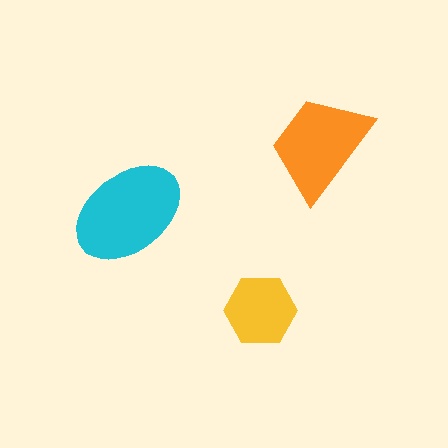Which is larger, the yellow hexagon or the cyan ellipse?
The cyan ellipse.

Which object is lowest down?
The yellow hexagon is bottommost.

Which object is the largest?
The cyan ellipse.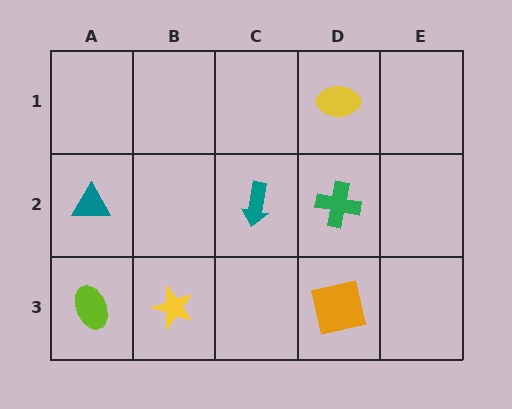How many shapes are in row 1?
1 shape.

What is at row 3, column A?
A lime ellipse.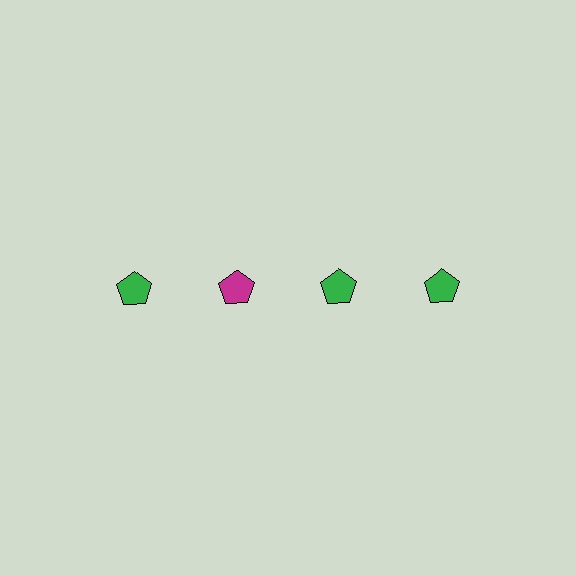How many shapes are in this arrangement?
There are 4 shapes arranged in a grid pattern.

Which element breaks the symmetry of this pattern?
The magenta pentagon in the top row, second from left column breaks the symmetry. All other shapes are green pentagons.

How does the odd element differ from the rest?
It has a different color: magenta instead of green.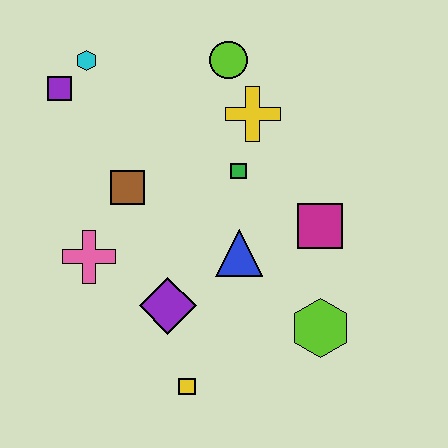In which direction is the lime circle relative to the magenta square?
The lime circle is above the magenta square.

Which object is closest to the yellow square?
The purple diamond is closest to the yellow square.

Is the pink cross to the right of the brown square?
No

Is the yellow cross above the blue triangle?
Yes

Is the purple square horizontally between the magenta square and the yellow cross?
No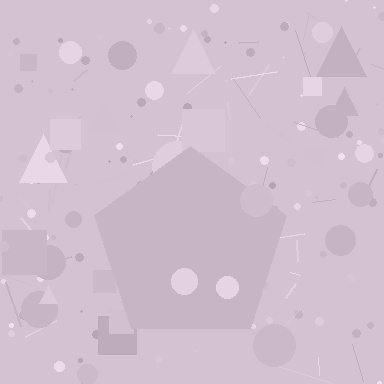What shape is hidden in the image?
A pentagon is hidden in the image.